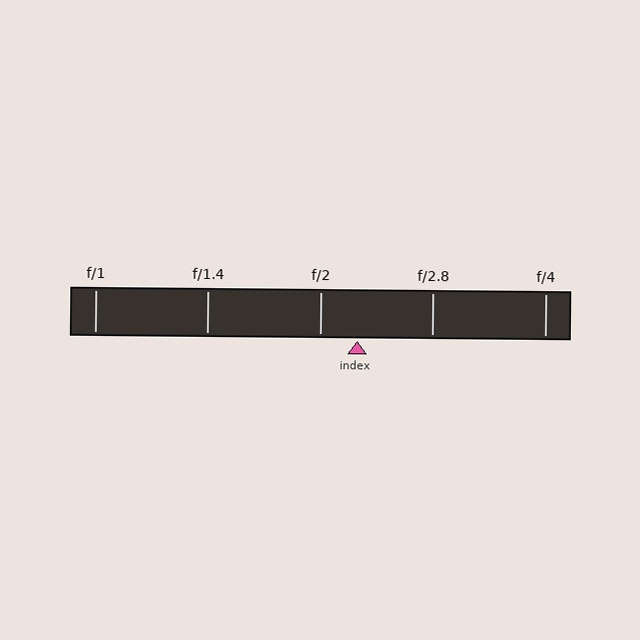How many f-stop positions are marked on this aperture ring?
There are 5 f-stop positions marked.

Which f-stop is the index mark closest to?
The index mark is closest to f/2.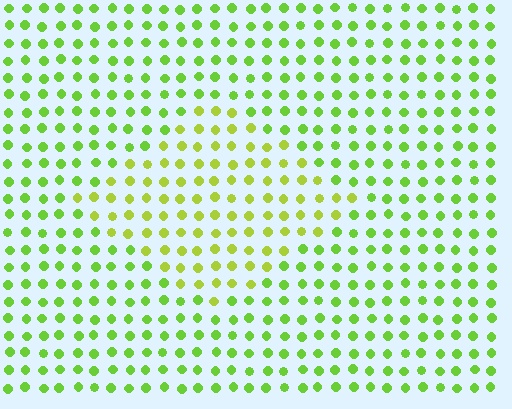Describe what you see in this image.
The image is filled with small lime elements in a uniform arrangement. A diamond-shaped region is visible where the elements are tinted to a slightly different hue, forming a subtle color boundary.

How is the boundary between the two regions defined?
The boundary is defined purely by a slight shift in hue (about 25 degrees). Spacing, size, and orientation are identical on both sides.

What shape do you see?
I see a diamond.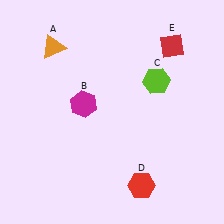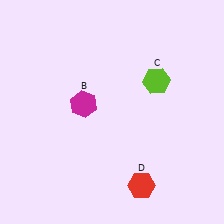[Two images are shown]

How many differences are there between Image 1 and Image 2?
There are 2 differences between the two images.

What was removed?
The red diamond (E), the orange triangle (A) were removed in Image 2.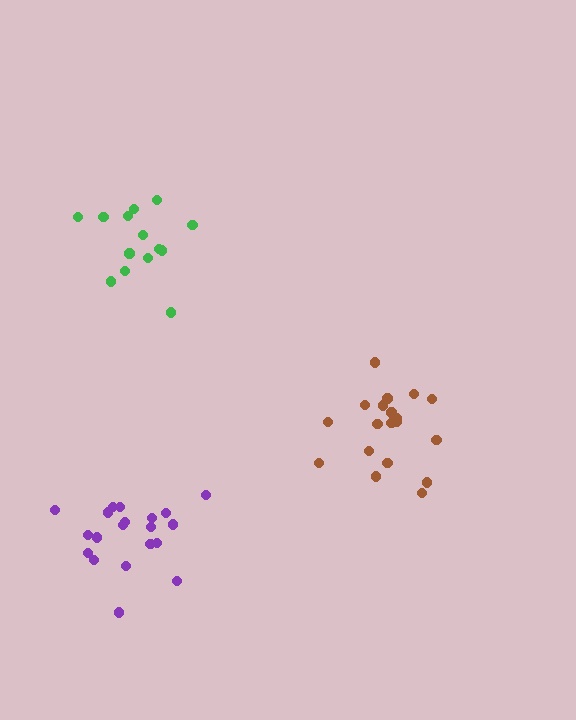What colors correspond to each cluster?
The clusters are colored: green, brown, purple.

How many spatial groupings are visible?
There are 3 spatial groupings.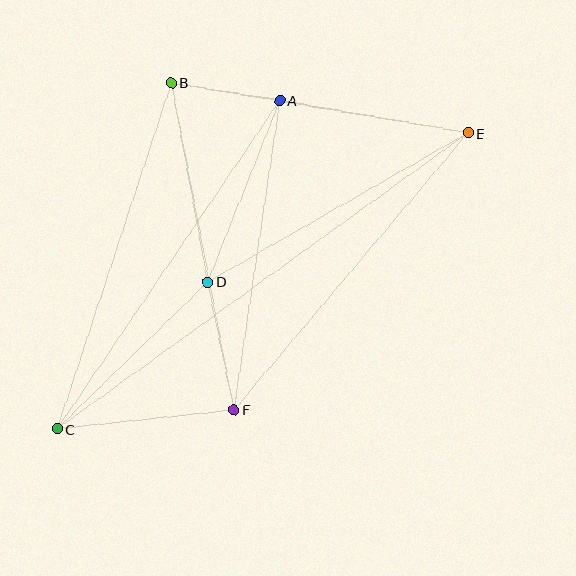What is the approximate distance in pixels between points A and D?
The distance between A and D is approximately 195 pixels.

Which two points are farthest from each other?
Points C and E are farthest from each other.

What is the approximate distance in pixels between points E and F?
The distance between E and F is approximately 363 pixels.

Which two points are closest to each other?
Points A and B are closest to each other.